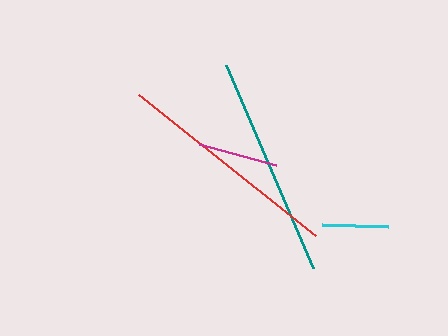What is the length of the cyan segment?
The cyan segment is approximately 66 pixels long.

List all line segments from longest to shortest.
From longest to shortest: red, teal, magenta, cyan.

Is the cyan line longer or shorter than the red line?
The red line is longer than the cyan line.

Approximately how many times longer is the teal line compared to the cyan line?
The teal line is approximately 3.3 times the length of the cyan line.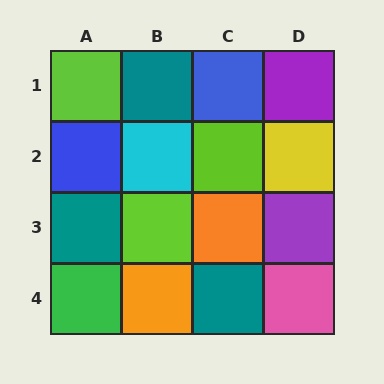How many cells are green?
1 cell is green.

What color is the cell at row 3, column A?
Teal.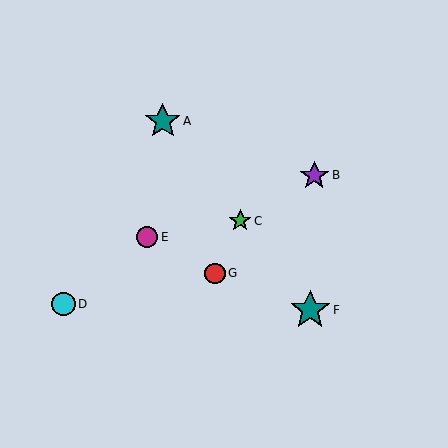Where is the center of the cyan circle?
The center of the cyan circle is at (63, 304).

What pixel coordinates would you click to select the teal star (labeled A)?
Click at (163, 121) to select the teal star A.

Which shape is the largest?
The teal star (labeled F) is the largest.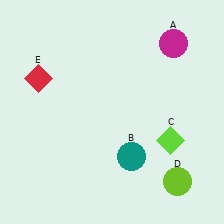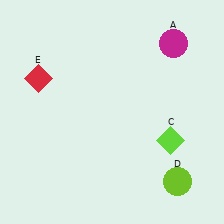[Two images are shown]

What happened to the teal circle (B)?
The teal circle (B) was removed in Image 2. It was in the bottom-right area of Image 1.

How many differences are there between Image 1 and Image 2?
There is 1 difference between the two images.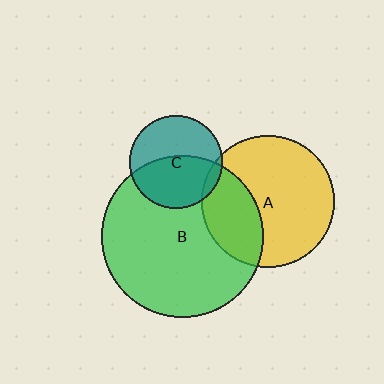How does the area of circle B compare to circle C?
Approximately 3.1 times.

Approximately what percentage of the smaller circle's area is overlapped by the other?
Approximately 5%.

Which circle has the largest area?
Circle B (green).